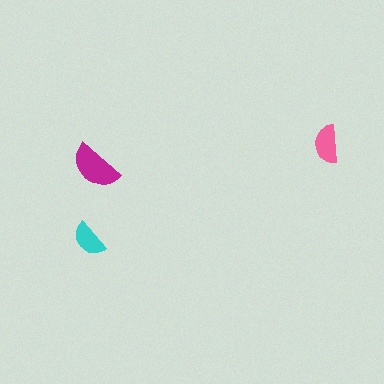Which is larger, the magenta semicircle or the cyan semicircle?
The magenta one.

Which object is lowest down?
The cyan semicircle is bottommost.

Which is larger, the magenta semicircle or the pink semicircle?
The magenta one.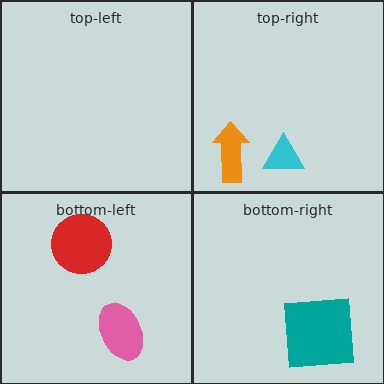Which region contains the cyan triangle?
The top-right region.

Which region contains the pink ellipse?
The bottom-left region.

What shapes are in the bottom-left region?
The red circle, the pink ellipse.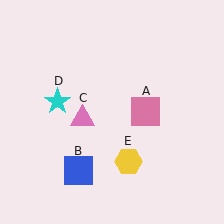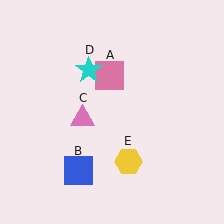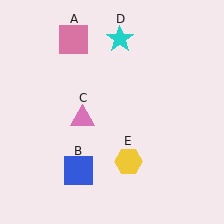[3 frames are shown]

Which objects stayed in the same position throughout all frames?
Blue square (object B) and pink triangle (object C) and yellow hexagon (object E) remained stationary.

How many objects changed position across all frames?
2 objects changed position: pink square (object A), cyan star (object D).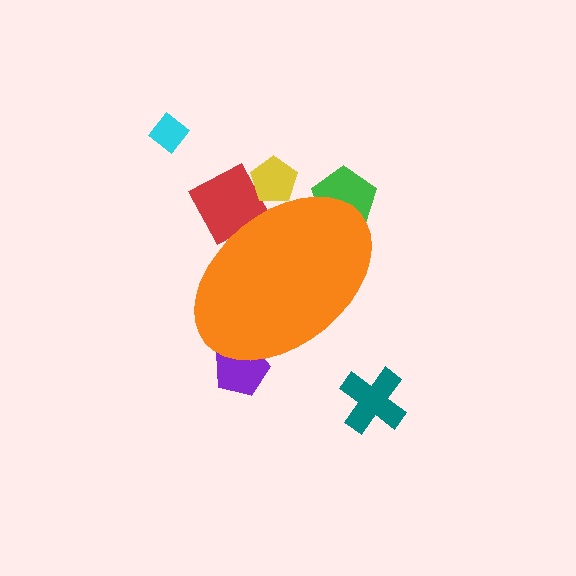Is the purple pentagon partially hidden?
Yes, the purple pentagon is partially hidden behind the orange ellipse.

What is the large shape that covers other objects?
An orange ellipse.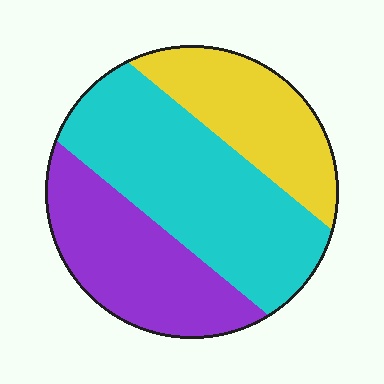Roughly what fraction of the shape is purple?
Purple covers 30% of the shape.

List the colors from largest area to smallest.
From largest to smallest: cyan, purple, yellow.